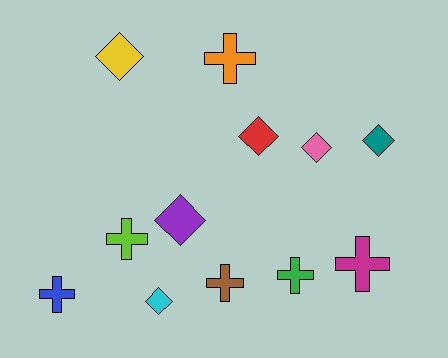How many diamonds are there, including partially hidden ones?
There are 6 diamonds.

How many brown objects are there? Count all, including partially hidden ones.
There is 1 brown object.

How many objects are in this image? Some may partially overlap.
There are 12 objects.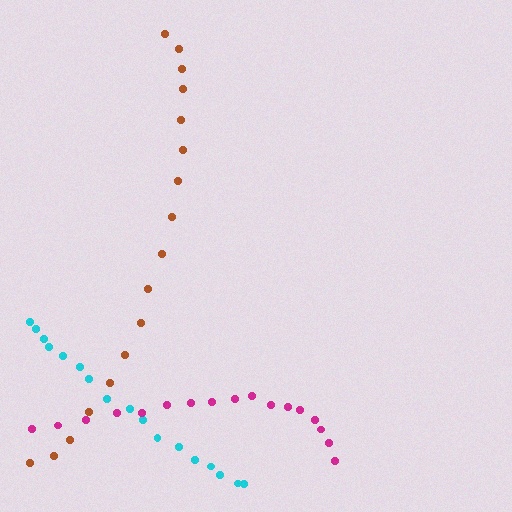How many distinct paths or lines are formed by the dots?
There are 3 distinct paths.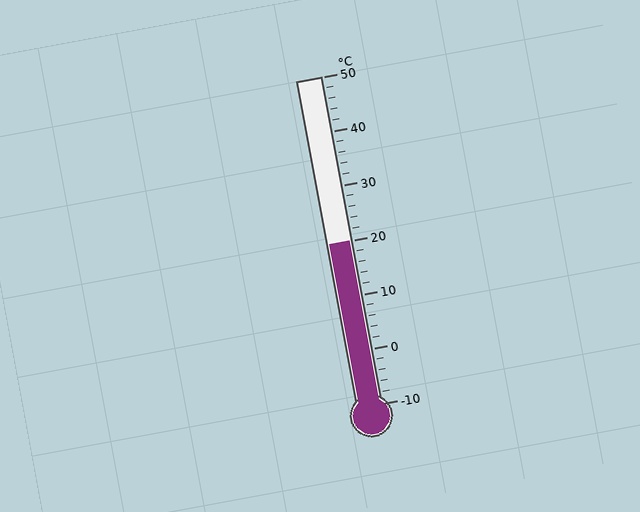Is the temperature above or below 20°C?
The temperature is at 20°C.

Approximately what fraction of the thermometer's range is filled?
The thermometer is filled to approximately 50% of its range.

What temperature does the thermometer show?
The thermometer shows approximately 20°C.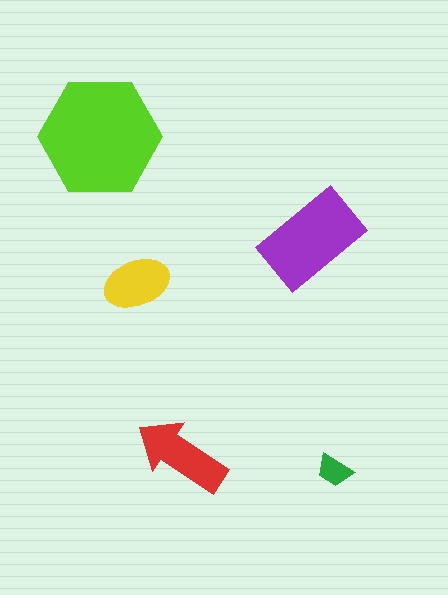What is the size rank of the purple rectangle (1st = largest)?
2nd.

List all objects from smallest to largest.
The green trapezoid, the yellow ellipse, the red arrow, the purple rectangle, the lime hexagon.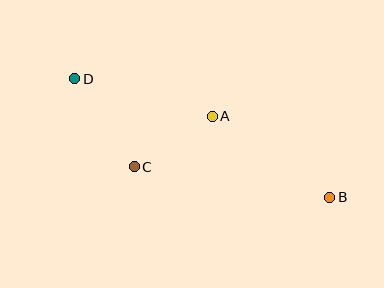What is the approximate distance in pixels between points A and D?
The distance between A and D is approximately 142 pixels.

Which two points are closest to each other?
Points A and C are closest to each other.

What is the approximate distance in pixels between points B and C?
The distance between B and C is approximately 198 pixels.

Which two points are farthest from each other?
Points B and D are farthest from each other.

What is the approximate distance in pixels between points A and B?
The distance between A and B is approximately 143 pixels.